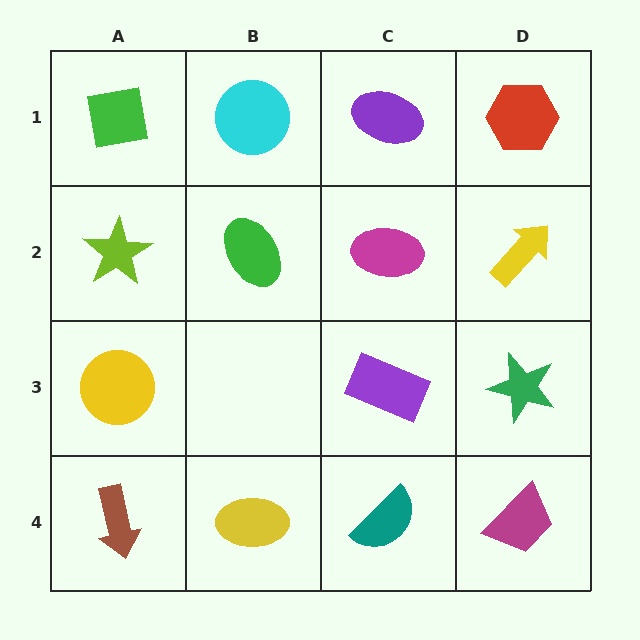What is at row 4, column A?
A brown arrow.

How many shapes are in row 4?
4 shapes.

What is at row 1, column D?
A red hexagon.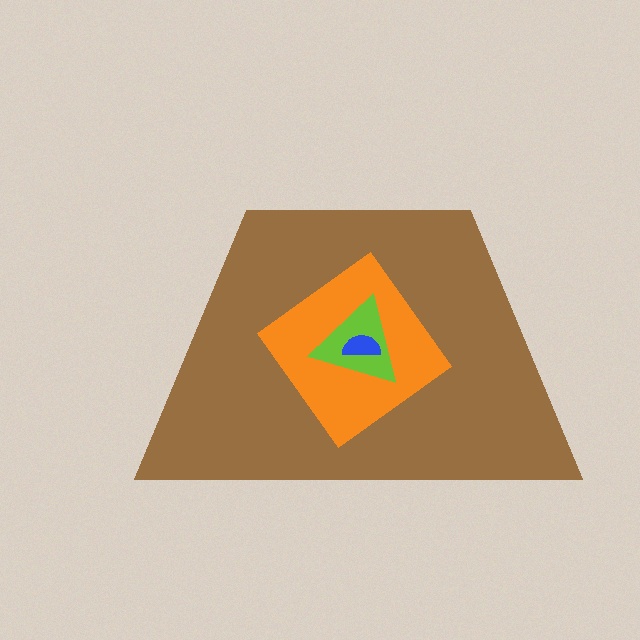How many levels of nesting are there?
4.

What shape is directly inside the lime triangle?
The blue semicircle.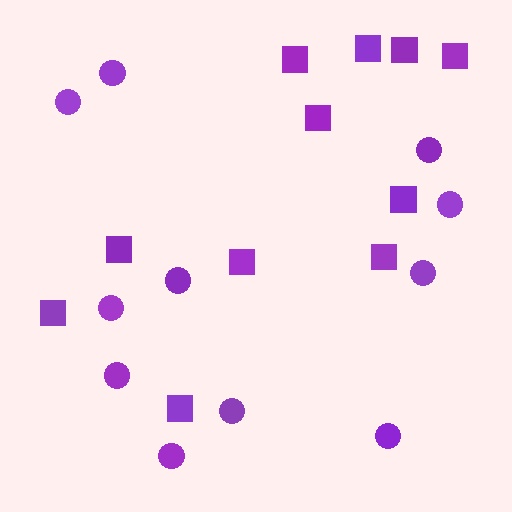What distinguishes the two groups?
There are 2 groups: one group of squares (11) and one group of circles (11).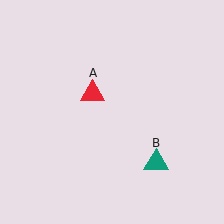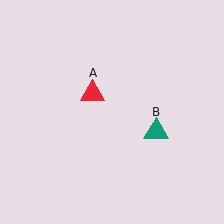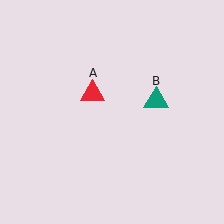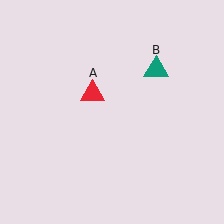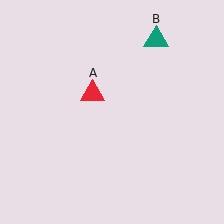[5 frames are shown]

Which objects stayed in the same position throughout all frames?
Red triangle (object A) remained stationary.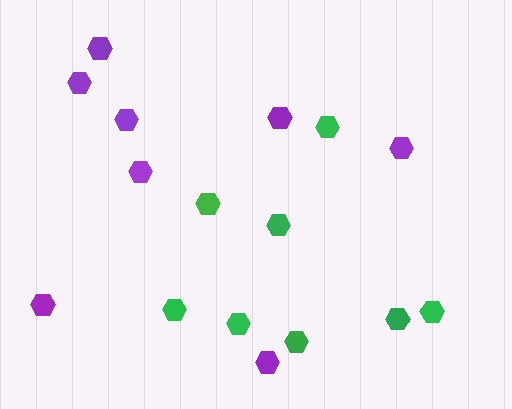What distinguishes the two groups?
There are 2 groups: one group of purple hexagons (8) and one group of green hexagons (8).